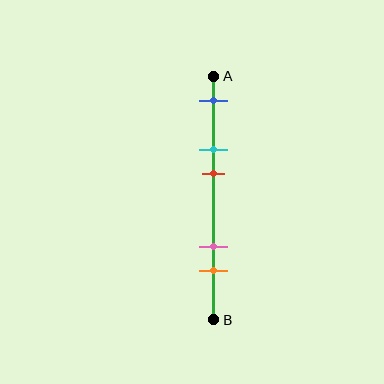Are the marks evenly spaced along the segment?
No, the marks are not evenly spaced.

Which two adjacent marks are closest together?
The cyan and red marks are the closest adjacent pair.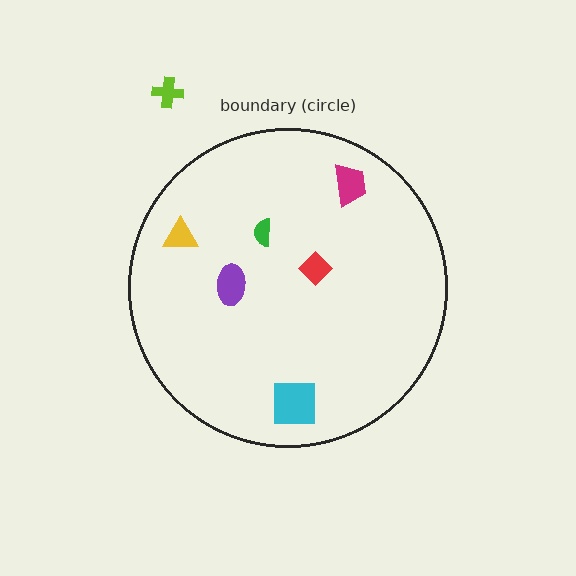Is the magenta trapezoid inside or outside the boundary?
Inside.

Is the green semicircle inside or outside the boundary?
Inside.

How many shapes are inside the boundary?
6 inside, 1 outside.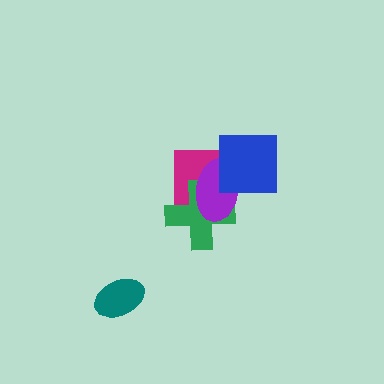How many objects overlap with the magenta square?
3 objects overlap with the magenta square.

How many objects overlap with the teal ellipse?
0 objects overlap with the teal ellipse.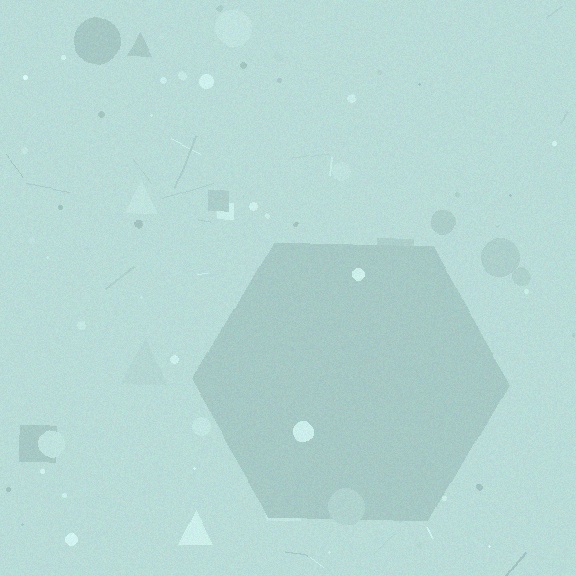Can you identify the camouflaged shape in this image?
The camouflaged shape is a hexagon.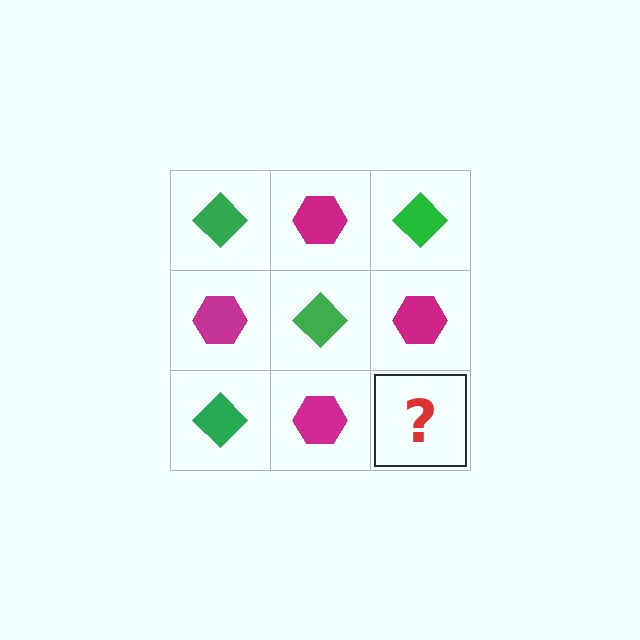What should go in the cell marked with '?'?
The missing cell should contain a green diamond.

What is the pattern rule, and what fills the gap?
The rule is that it alternates green diamond and magenta hexagon in a checkerboard pattern. The gap should be filled with a green diamond.